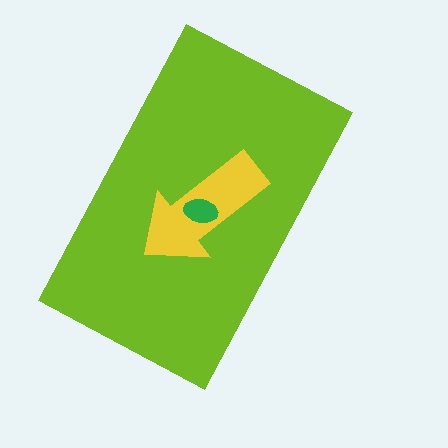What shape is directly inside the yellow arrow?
The green ellipse.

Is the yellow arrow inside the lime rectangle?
Yes.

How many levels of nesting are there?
3.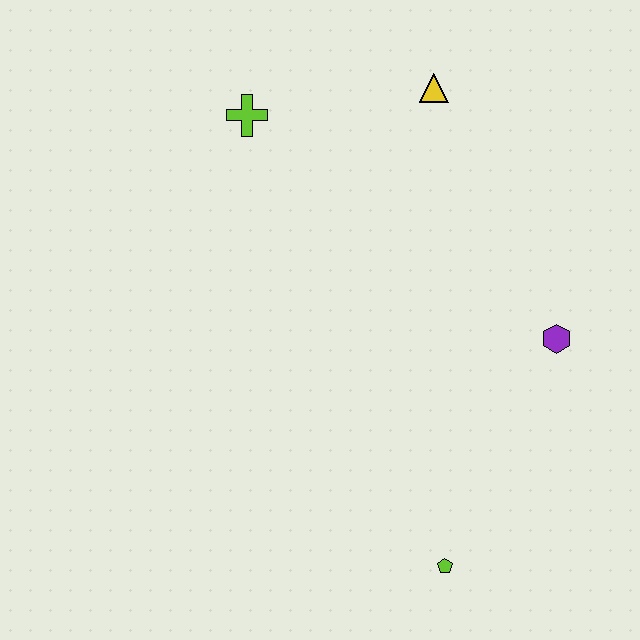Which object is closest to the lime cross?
The yellow triangle is closest to the lime cross.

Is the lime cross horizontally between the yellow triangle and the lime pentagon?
No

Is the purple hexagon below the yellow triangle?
Yes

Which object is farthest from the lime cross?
The lime pentagon is farthest from the lime cross.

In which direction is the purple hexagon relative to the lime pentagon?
The purple hexagon is above the lime pentagon.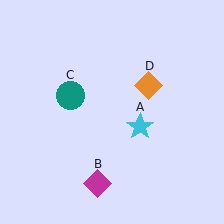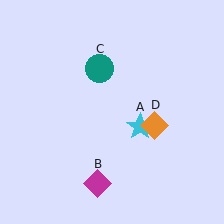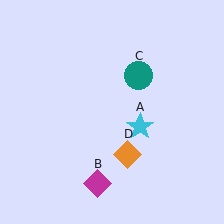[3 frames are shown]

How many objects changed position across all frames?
2 objects changed position: teal circle (object C), orange diamond (object D).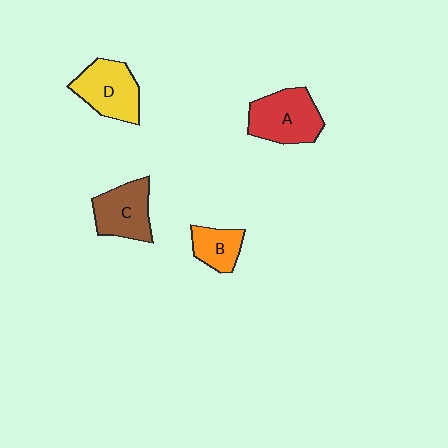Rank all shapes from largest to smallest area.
From largest to smallest: A (red), D (yellow), C (brown), B (orange).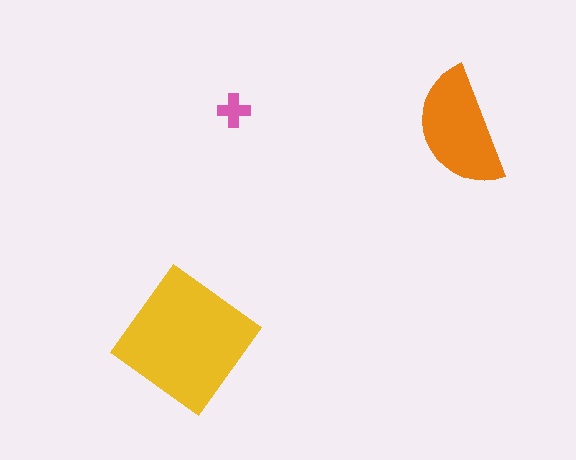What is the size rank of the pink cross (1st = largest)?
3rd.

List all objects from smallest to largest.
The pink cross, the orange semicircle, the yellow diamond.